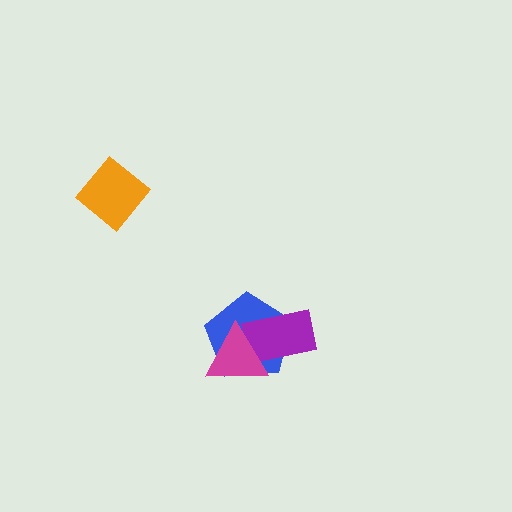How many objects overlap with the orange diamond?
0 objects overlap with the orange diamond.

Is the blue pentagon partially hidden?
Yes, it is partially covered by another shape.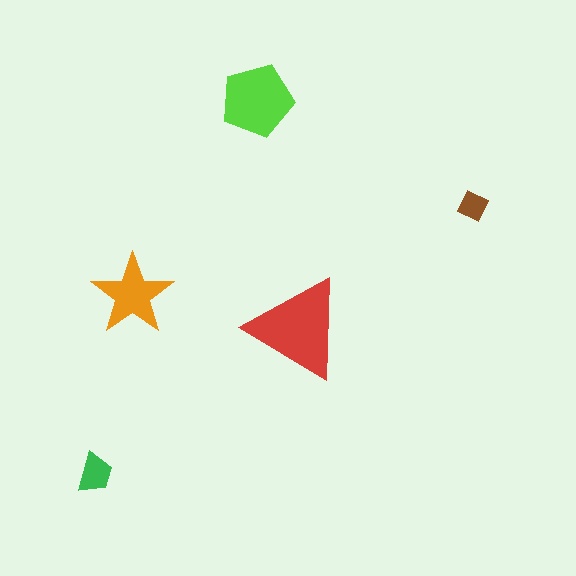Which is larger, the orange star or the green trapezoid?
The orange star.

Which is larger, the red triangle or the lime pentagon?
The red triangle.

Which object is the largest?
The red triangle.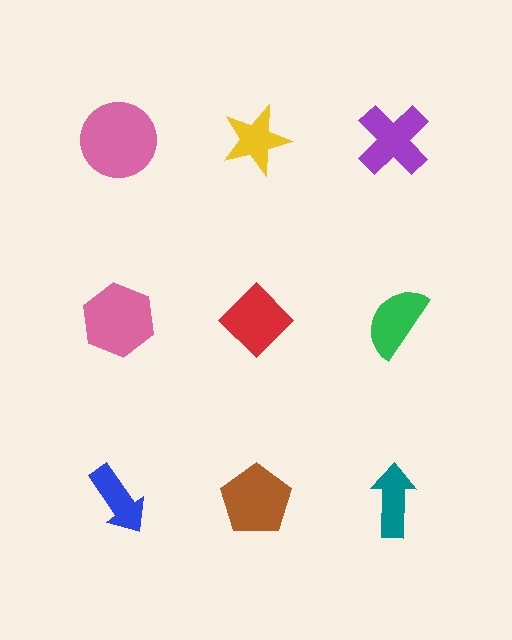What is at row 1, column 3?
A purple cross.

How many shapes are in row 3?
3 shapes.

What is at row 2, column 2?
A red diamond.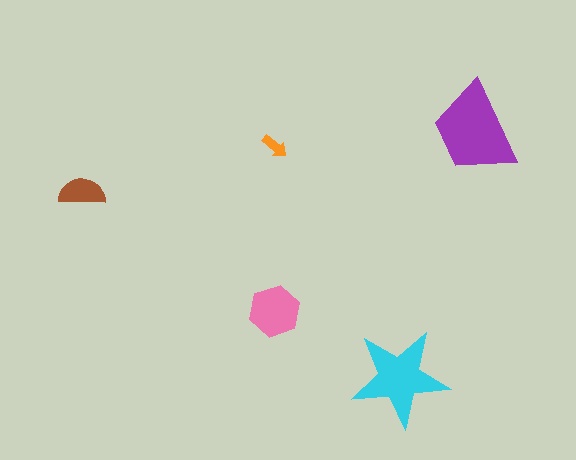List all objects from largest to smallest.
The purple trapezoid, the cyan star, the pink hexagon, the brown semicircle, the orange arrow.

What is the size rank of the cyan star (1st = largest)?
2nd.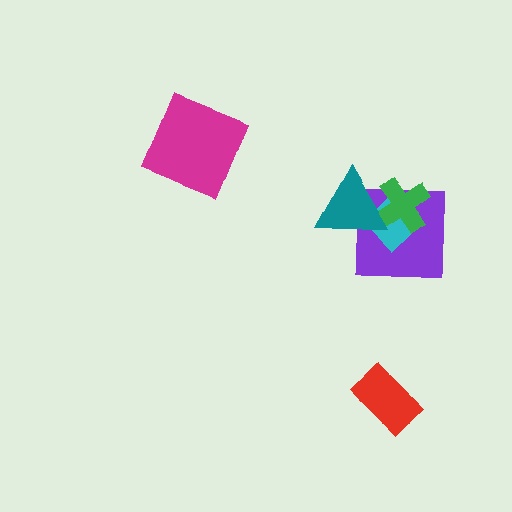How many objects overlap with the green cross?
3 objects overlap with the green cross.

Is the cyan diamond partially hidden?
Yes, it is partially covered by another shape.